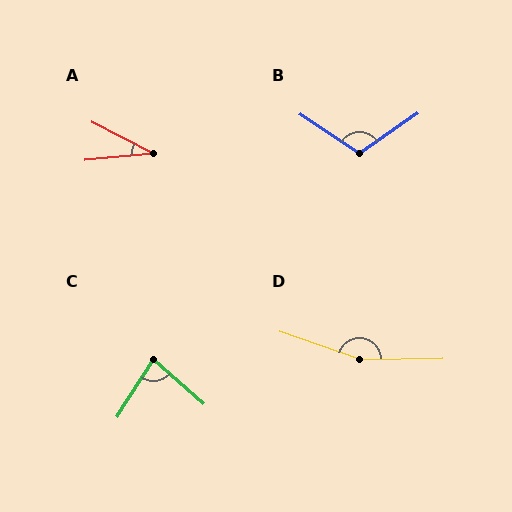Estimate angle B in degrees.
Approximately 112 degrees.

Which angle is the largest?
D, at approximately 160 degrees.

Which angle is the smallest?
A, at approximately 32 degrees.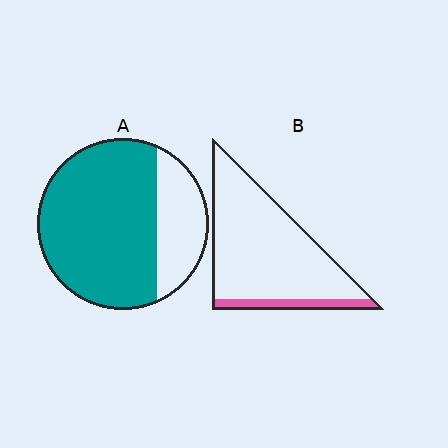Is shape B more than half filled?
No.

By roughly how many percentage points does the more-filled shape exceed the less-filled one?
By roughly 60 percentage points (A over B).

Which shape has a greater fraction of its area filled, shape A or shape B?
Shape A.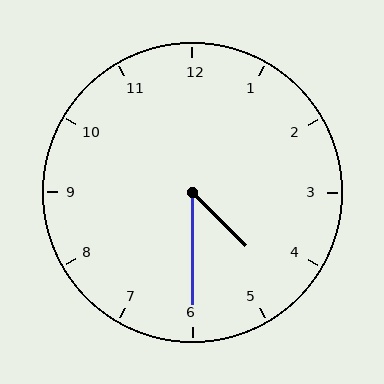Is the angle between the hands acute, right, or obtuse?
It is acute.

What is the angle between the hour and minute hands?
Approximately 45 degrees.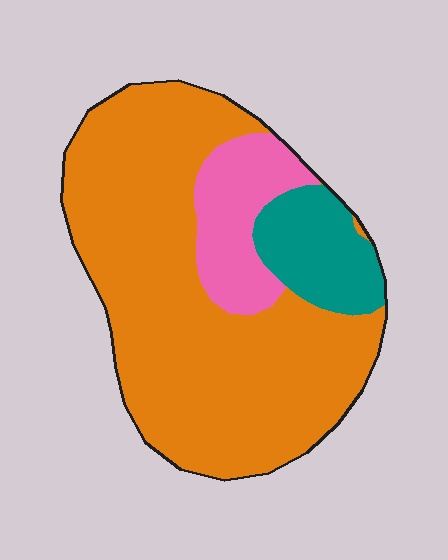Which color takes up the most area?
Orange, at roughly 75%.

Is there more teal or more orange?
Orange.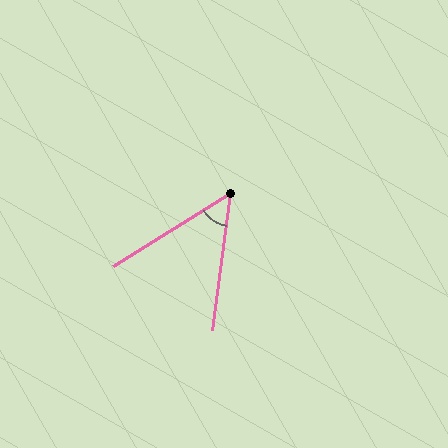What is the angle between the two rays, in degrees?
Approximately 50 degrees.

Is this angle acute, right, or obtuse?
It is acute.